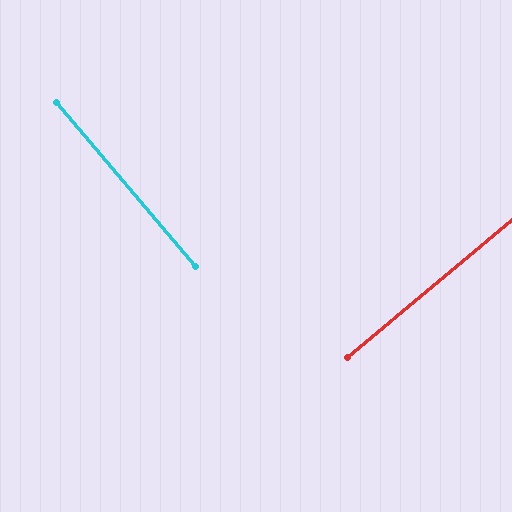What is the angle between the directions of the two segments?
Approximately 90 degrees.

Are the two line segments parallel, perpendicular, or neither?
Perpendicular — they meet at approximately 90°.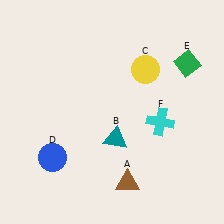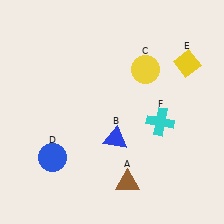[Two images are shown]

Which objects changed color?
B changed from teal to blue. E changed from green to yellow.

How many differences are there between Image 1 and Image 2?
There are 2 differences between the two images.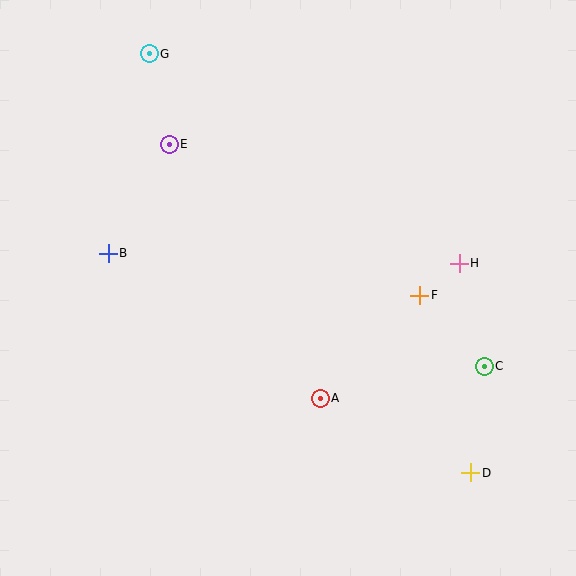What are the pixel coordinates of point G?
Point G is at (149, 54).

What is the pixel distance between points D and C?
The distance between D and C is 107 pixels.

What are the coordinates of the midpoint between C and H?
The midpoint between C and H is at (472, 315).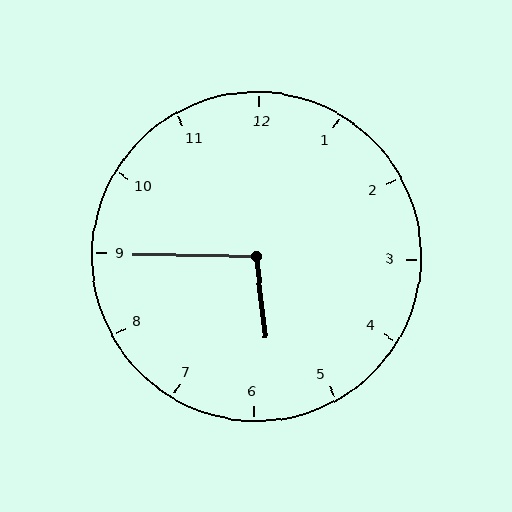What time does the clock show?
5:45.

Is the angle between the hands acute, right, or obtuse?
It is obtuse.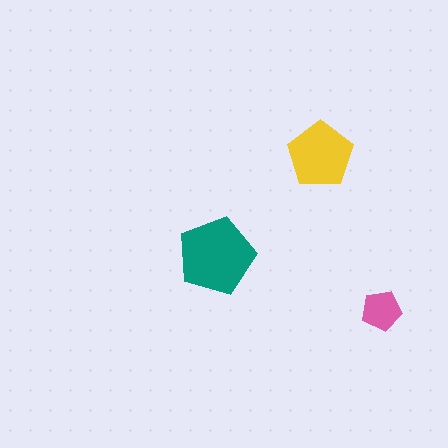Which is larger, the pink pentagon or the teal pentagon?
The teal one.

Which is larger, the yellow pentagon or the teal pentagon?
The teal one.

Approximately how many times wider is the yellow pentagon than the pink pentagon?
About 1.5 times wider.